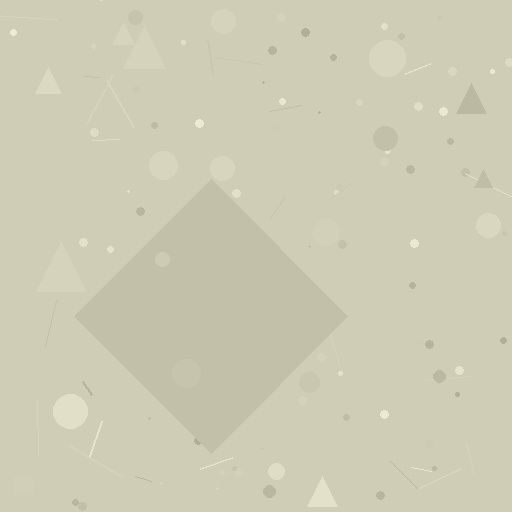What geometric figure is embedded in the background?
A diamond is embedded in the background.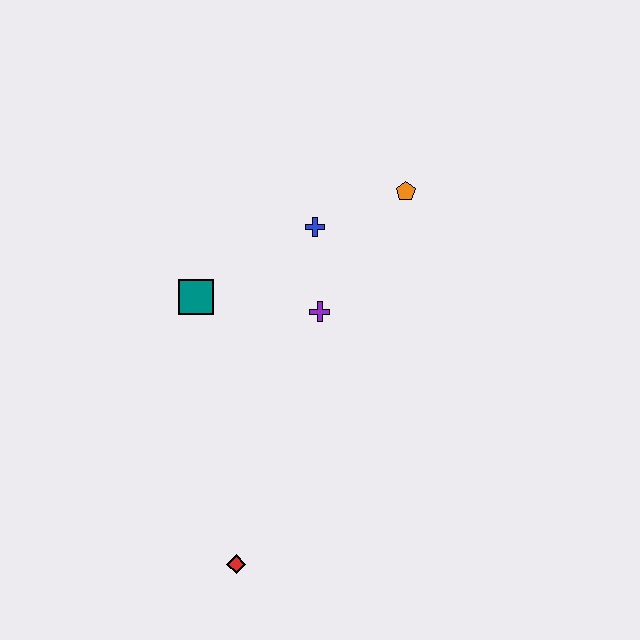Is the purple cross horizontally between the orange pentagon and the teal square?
Yes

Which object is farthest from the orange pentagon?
The red diamond is farthest from the orange pentagon.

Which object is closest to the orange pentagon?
The blue cross is closest to the orange pentagon.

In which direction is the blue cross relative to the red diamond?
The blue cross is above the red diamond.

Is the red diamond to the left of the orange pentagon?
Yes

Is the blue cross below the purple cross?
No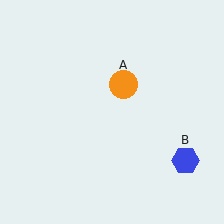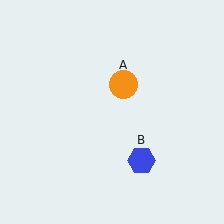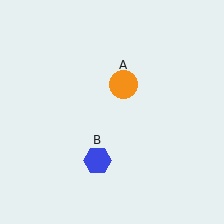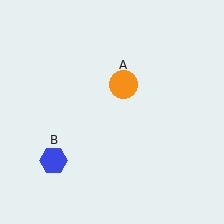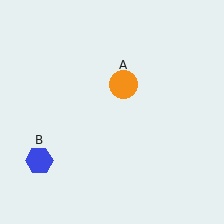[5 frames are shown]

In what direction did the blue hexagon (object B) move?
The blue hexagon (object B) moved left.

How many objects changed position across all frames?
1 object changed position: blue hexagon (object B).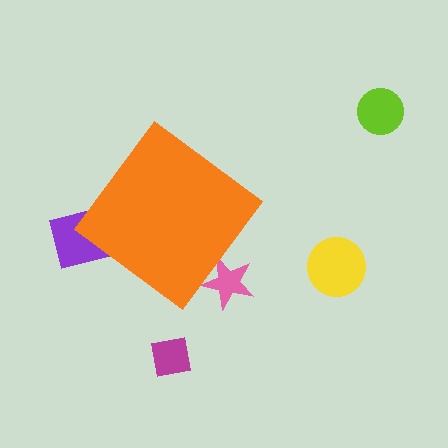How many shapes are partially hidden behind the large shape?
2 shapes are partially hidden.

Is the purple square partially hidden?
Yes, the purple square is partially hidden behind the orange diamond.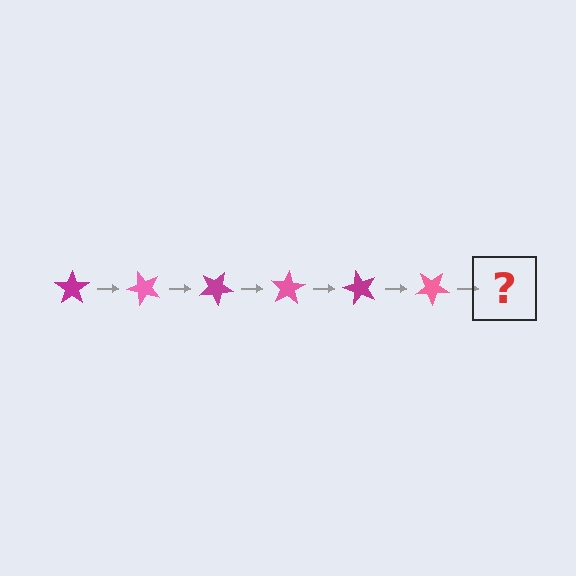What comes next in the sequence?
The next element should be a magenta star, rotated 300 degrees from the start.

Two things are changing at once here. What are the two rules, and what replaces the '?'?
The two rules are that it rotates 50 degrees each step and the color cycles through magenta and pink. The '?' should be a magenta star, rotated 300 degrees from the start.